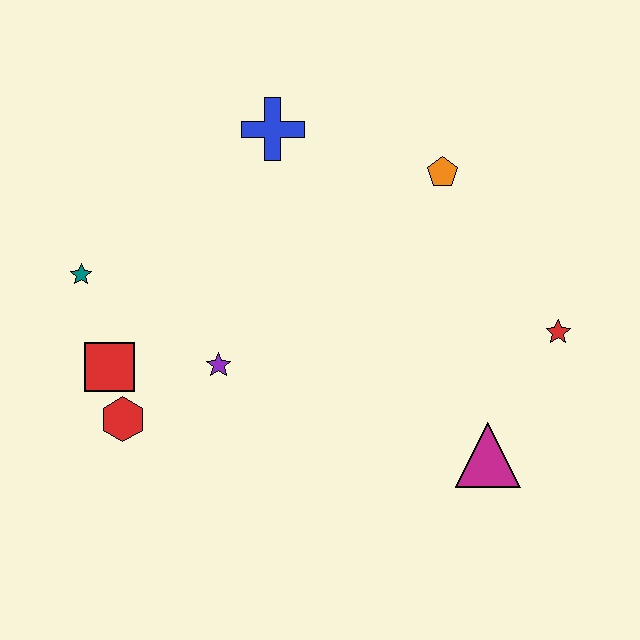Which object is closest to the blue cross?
The orange pentagon is closest to the blue cross.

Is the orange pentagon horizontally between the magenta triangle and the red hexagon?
Yes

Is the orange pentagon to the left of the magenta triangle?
Yes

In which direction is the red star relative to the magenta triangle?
The red star is above the magenta triangle.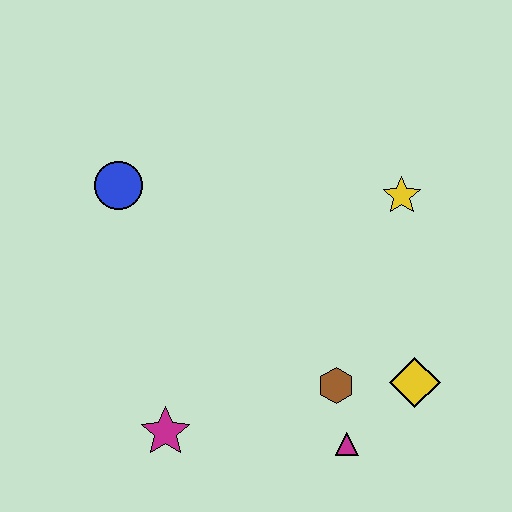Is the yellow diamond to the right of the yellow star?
Yes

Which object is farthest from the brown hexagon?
The blue circle is farthest from the brown hexagon.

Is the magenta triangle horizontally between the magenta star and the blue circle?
No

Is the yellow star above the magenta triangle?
Yes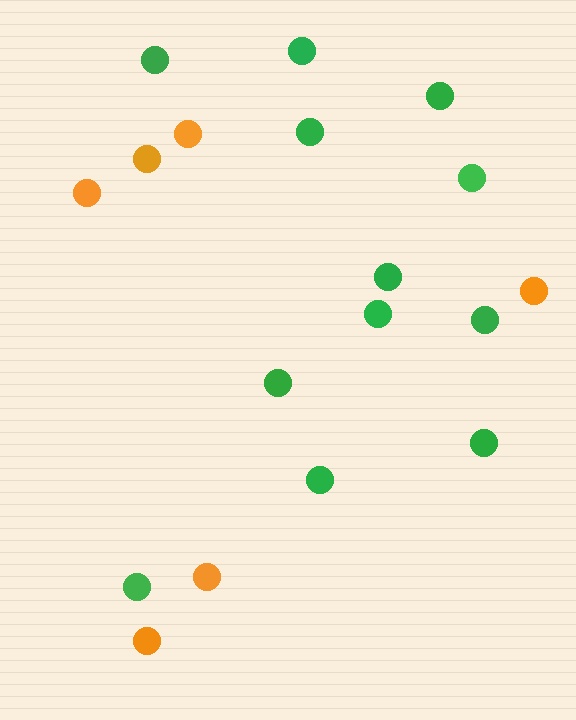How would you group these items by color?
There are 2 groups: one group of green circles (12) and one group of orange circles (6).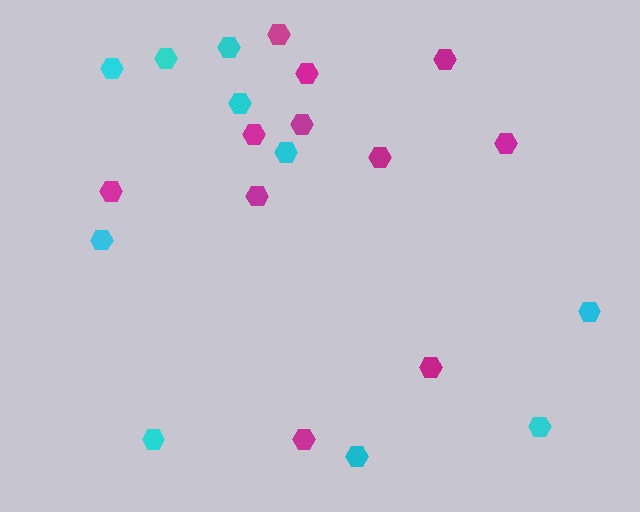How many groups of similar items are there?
There are 2 groups: one group of magenta hexagons (11) and one group of cyan hexagons (10).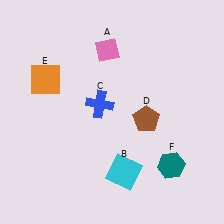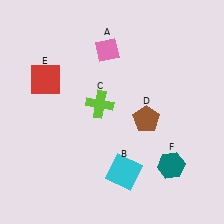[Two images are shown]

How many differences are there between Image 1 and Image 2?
There are 2 differences between the two images.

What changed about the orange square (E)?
In Image 1, E is orange. In Image 2, it changed to red.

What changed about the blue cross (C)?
In Image 1, C is blue. In Image 2, it changed to lime.